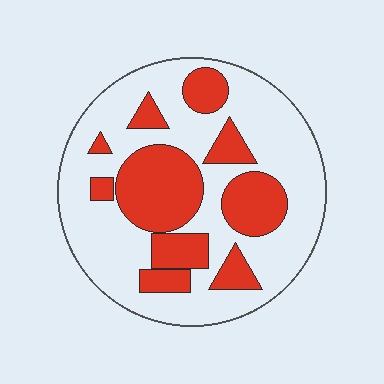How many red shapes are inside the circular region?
10.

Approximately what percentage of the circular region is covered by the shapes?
Approximately 35%.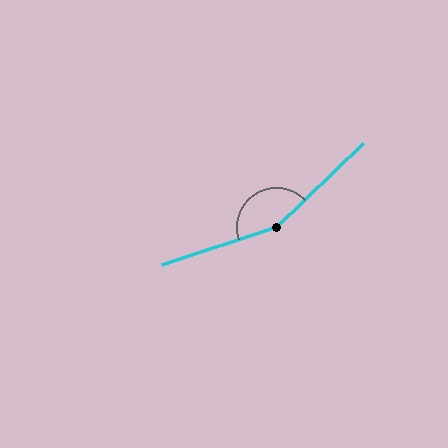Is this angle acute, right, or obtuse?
It is obtuse.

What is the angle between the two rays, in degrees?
Approximately 154 degrees.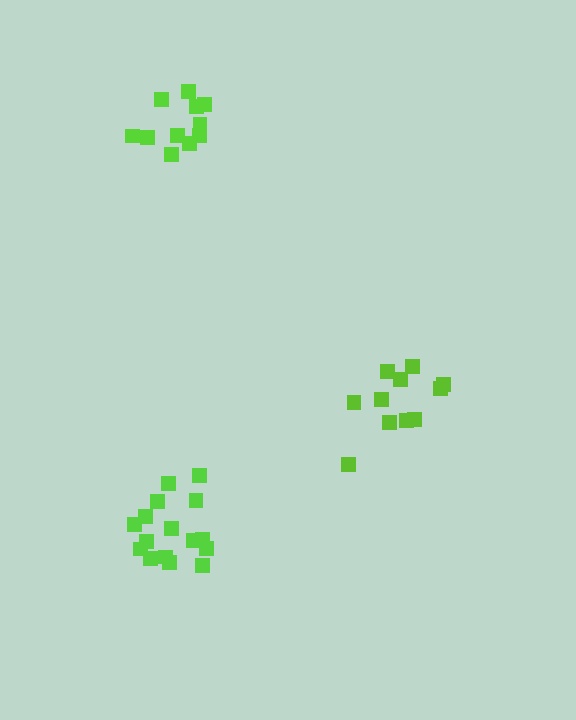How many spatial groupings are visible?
There are 3 spatial groupings.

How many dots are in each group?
Group 1: 11 dots, Group 2: 11 dots, Group 3: 16 dots (38 total).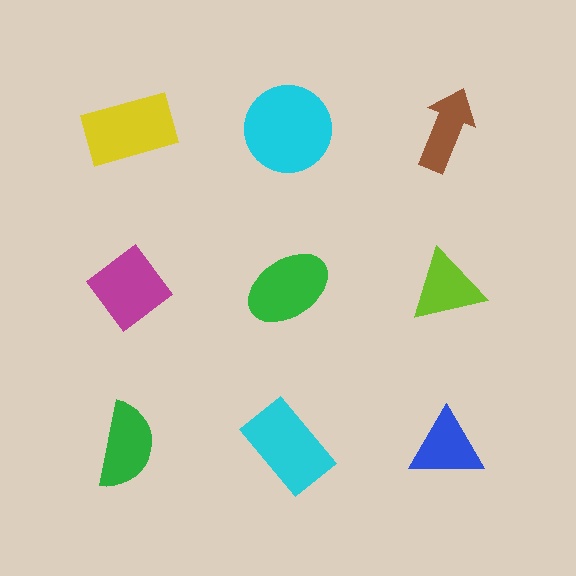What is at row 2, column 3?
A lime triangle.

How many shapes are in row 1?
3 shapes.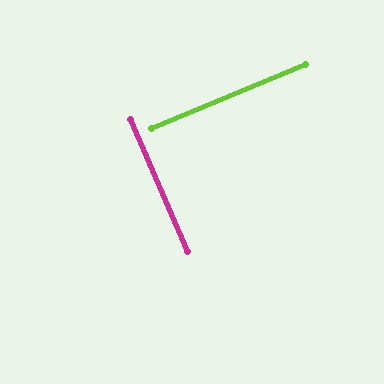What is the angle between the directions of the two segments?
Approximately 89 degrees.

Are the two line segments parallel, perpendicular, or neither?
Perpendicular — they meet at approximately 89°.